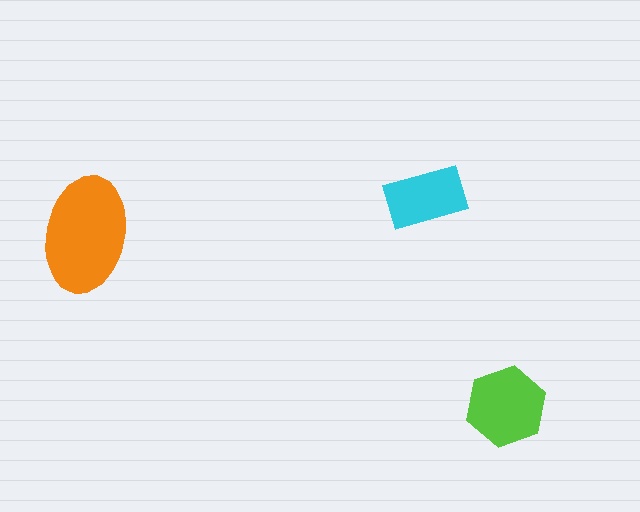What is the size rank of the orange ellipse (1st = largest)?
1st.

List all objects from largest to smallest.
The orange ellipse, the lime hexagon, the cyan rectangle.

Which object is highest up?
The cyan rectangle is topmost.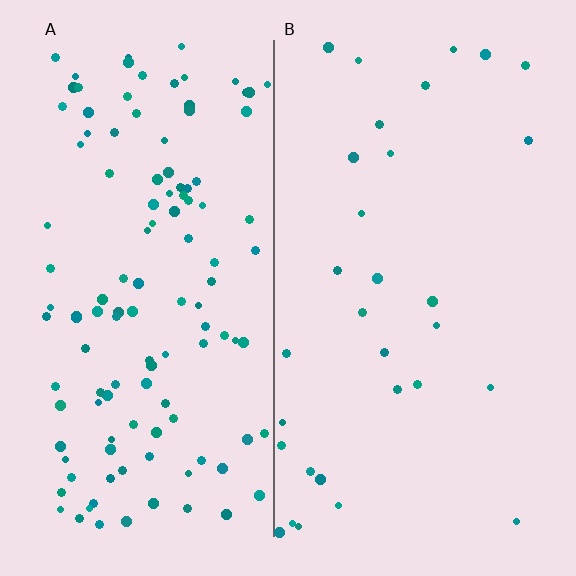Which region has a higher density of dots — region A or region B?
A (the left).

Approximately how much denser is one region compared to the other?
Approximately 3.9× — region A over region B.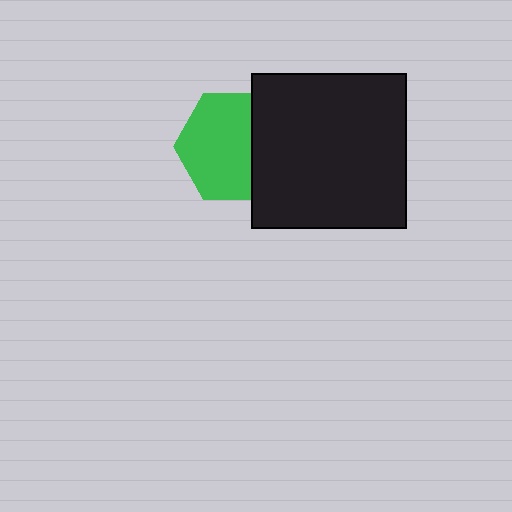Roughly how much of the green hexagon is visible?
Most of it is visible (roughly 69%).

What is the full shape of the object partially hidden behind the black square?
The partially hidden object is a green hexagon.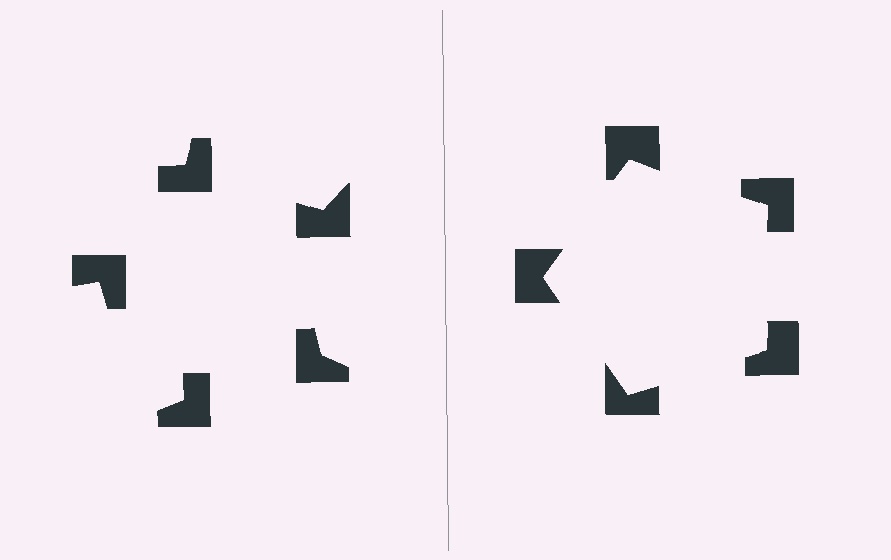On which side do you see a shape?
An illusory pentagon appears on the right side. On the left side the wedge cuts are rotated, so no coherent shape forms.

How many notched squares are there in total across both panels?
10 — 5 on each side.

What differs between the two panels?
The notched squares are positioned identically on both sides; only the wedge orientations differ. On the right they align to a pentagon; on the left they are misaligned.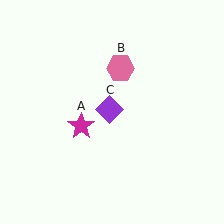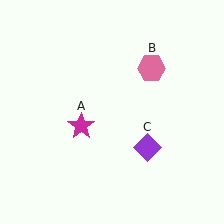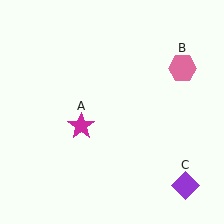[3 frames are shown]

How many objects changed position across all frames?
2 objects changed position: pink hexagon (object B), purple diamond (object C).